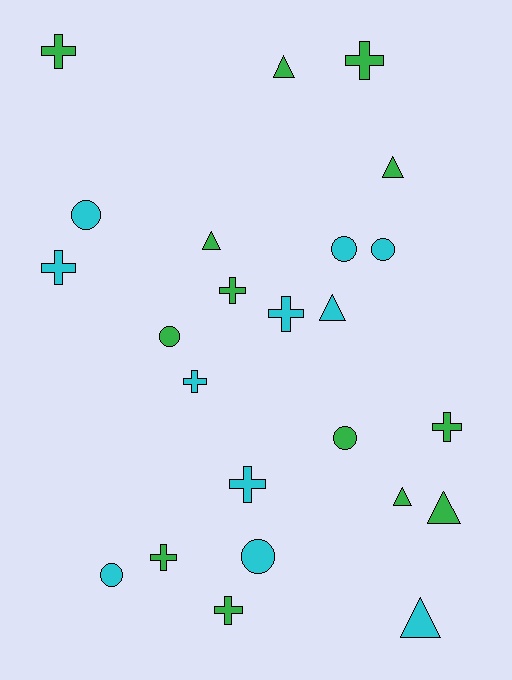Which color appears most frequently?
Green, with 13 objects.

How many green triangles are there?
There are 5 green triangles.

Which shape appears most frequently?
Cross, with 10 objects.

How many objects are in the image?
There are 24 objects.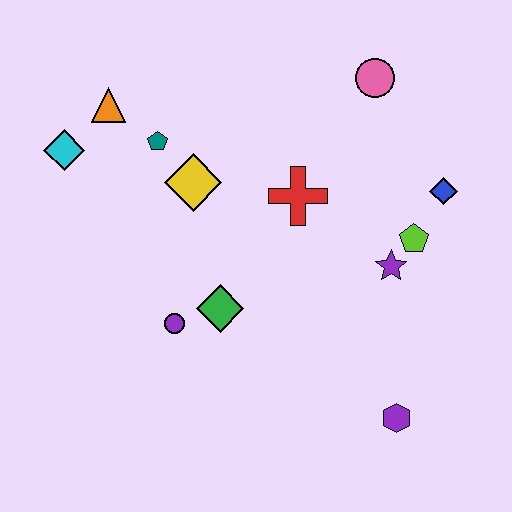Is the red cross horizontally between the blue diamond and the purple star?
No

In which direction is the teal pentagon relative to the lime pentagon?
The teal pentagon is to the left of the lime pentagon.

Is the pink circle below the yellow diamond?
No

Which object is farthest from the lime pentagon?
The cyan diamond is farthest from the lime pentagon.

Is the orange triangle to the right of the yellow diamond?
No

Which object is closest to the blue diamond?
The lime pentagon is closest to the blue diamond.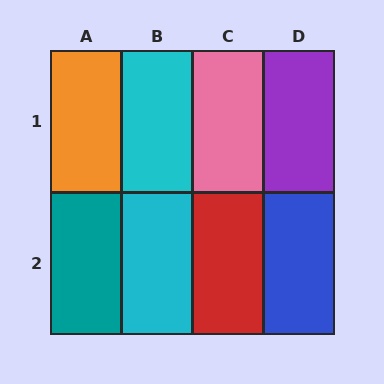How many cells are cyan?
2 cells are cyan.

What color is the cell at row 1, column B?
Cyan.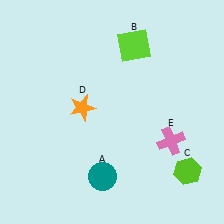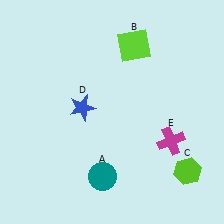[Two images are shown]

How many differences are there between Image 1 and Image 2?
There are 2 differences between the two images.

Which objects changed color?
D changed from orange to blue. E changed from pink to magenta.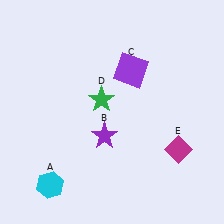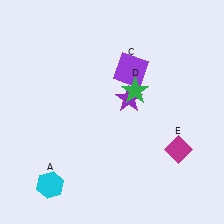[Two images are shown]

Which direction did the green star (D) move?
The green star (D) moved right.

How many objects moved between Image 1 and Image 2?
2 objects moved between the two images.